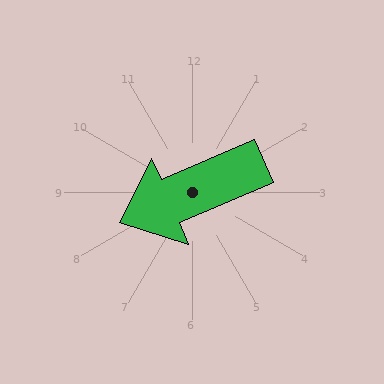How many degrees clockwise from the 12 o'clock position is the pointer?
Approximately 247 degrees.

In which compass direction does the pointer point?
Southwest.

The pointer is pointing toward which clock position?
Roughly 8 o'clock.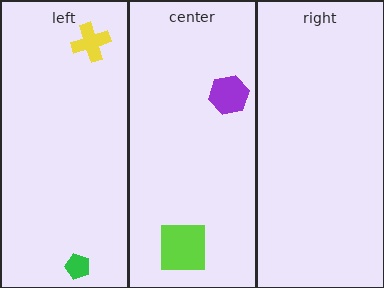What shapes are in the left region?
The yellow cross, the green pentagon.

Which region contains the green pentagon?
The left region.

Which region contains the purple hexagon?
The center region.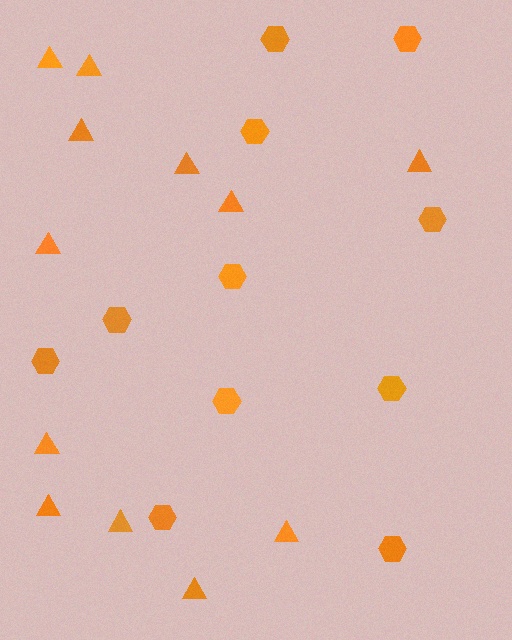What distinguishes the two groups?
There are 2 groups: one group of triangles (12) and one group of hexagons (11).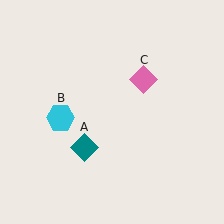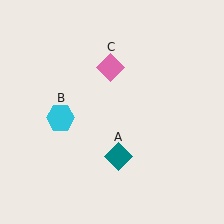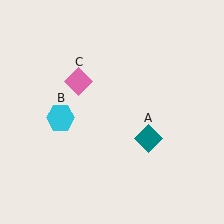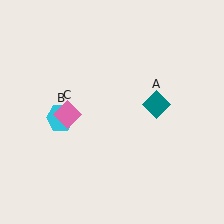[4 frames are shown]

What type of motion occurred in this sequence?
The teal diamond (object A), pink diamond (object C) rotated counterclockwise around the center of the scene.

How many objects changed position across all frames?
2 objects changed position: teal diamond (object A), pink diamond (object C).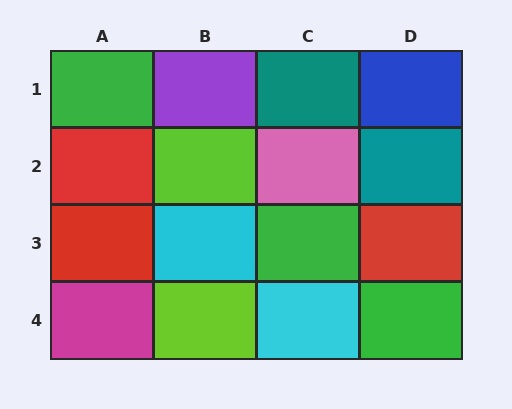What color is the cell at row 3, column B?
Cyan.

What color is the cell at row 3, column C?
Green.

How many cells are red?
3 cells are red.